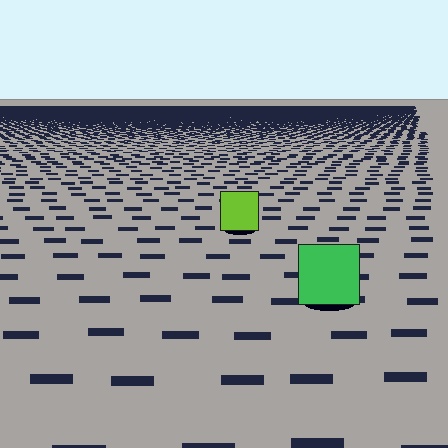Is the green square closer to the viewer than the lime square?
Yes. The green square is closer — you can tell from the texture gradient: the ground texture is coarser near it.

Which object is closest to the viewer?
The green square is closest. The texture marks near it are larger and more spread out.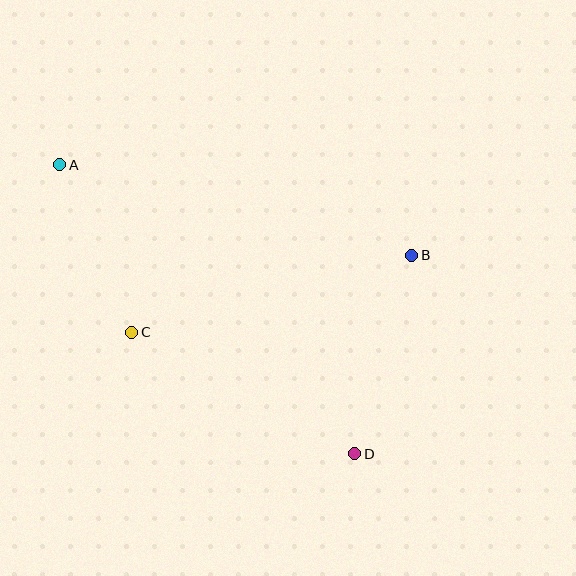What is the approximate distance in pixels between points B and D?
The distance between B and D is approximately 207 pixels.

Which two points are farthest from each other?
Points A and D are farthest from each other.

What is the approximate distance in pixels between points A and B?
The distance between A and B is approximately 364 pixels.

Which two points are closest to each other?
Points A and C are closest to each other.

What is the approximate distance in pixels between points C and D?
The distance between C and D is approximately 254 pixels.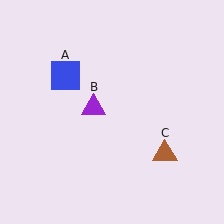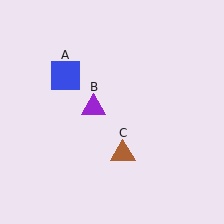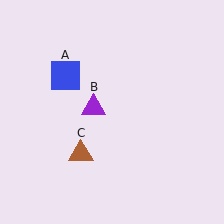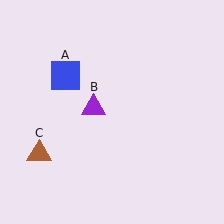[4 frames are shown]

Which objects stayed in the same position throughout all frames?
Blue square (object A) and purple triangle (object B) remained stationary.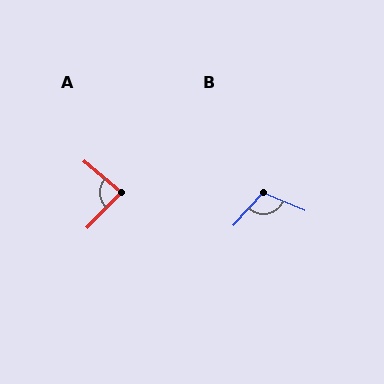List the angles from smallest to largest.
A (85°), B (109°).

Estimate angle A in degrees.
Approximately 85 degrees.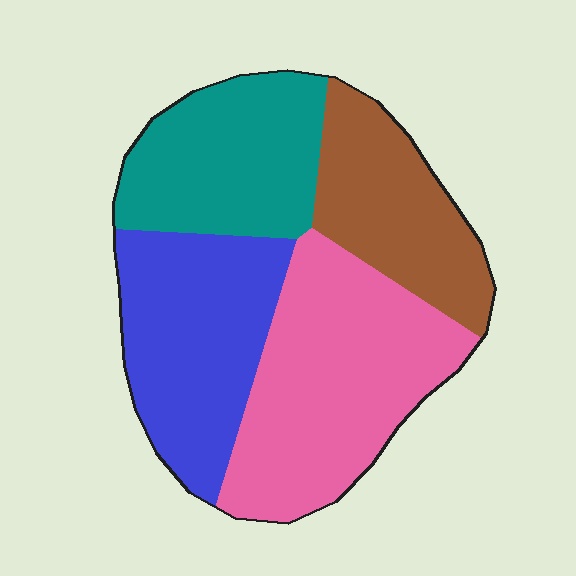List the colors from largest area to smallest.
From largest to smallest: pink, blue, teal, brown.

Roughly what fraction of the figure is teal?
Teal takes up about one fifth (1/5) of the figure.